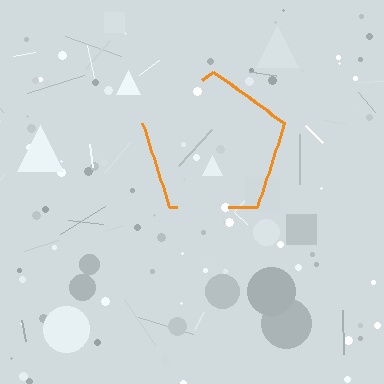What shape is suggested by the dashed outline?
The dashed outline suggests a pentagon.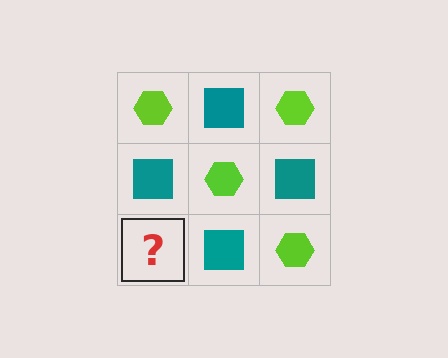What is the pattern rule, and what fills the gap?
The rule is that it alternates lime hexagon and teal square in a checkerboard pattern. The gap should be filled with a lime hexagon.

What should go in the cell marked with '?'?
The missing cell should contain a lime hexagon.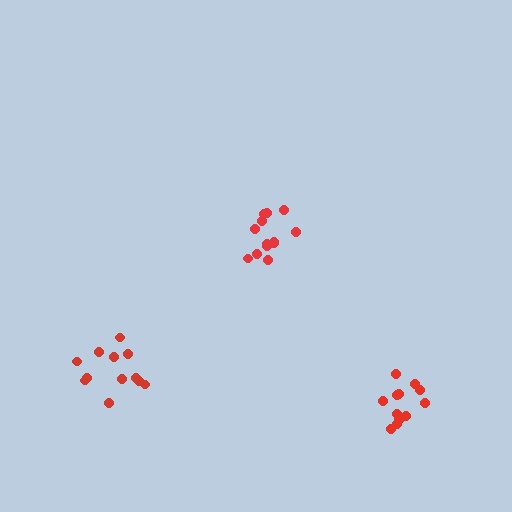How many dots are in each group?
Group 1: 13 dots, Group 2: 12 dots, Group 3: 12 dots (37 total).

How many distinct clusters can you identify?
There are 3 distinct clusters.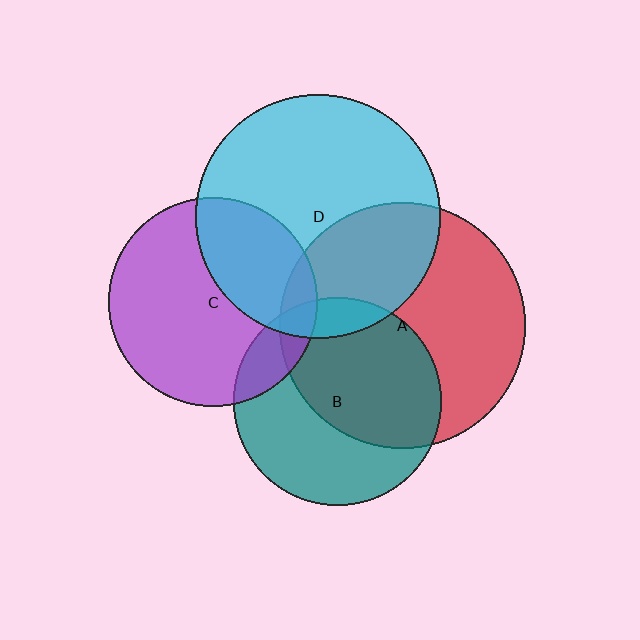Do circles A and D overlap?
Yes.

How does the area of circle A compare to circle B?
Approximately 1.4 times.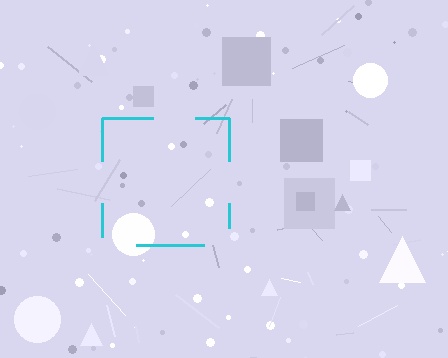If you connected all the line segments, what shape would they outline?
They would outline a square.